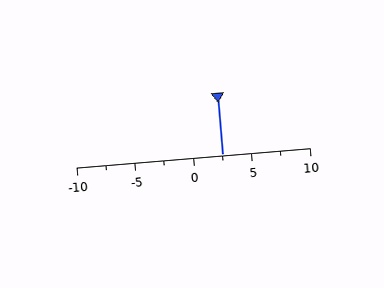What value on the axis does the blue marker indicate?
The marker indicates approximately 2.5.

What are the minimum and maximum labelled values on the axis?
The axis runs from -10 to 10.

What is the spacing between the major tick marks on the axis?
The major ticks are spaced 5 apart.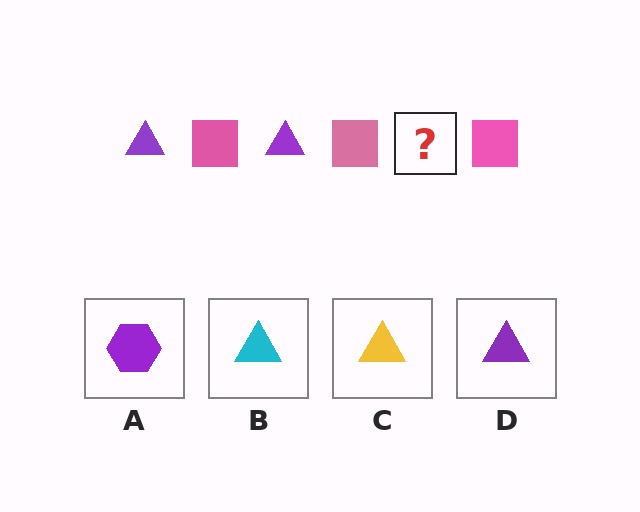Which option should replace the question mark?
Option D.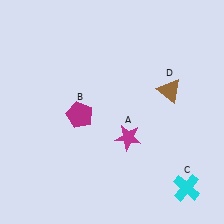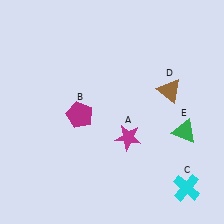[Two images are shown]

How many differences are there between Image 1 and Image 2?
There is 1 difference between the two images.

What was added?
A green triangle (E) was added in Image 2.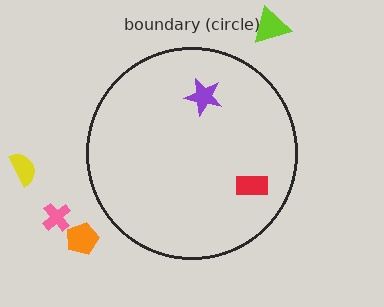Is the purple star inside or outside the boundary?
Inside.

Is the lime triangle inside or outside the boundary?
Outside.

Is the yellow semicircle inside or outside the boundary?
Outside.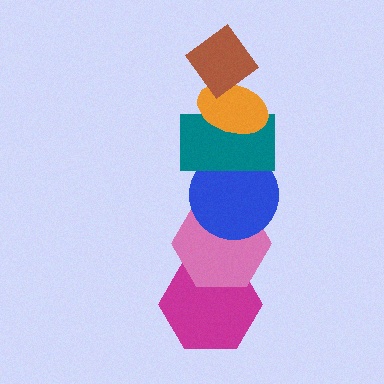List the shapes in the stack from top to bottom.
From top to bottom: the brown diamond, the orange ellipse, the teal rectangle, the blue circle, the pink hexagon, the magenta hexagon.